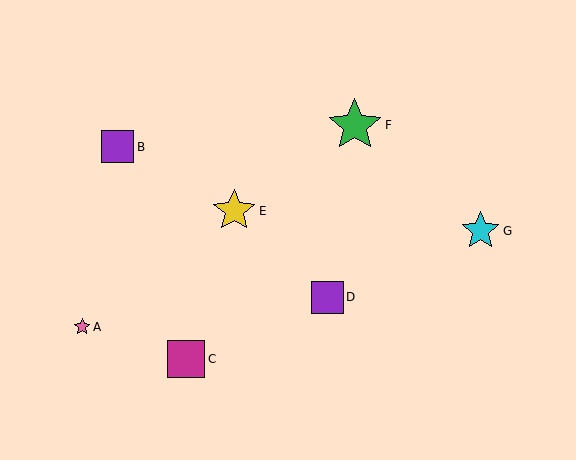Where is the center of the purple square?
The center of the purple square is at (328, 297).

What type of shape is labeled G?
Shape G is a cyan star.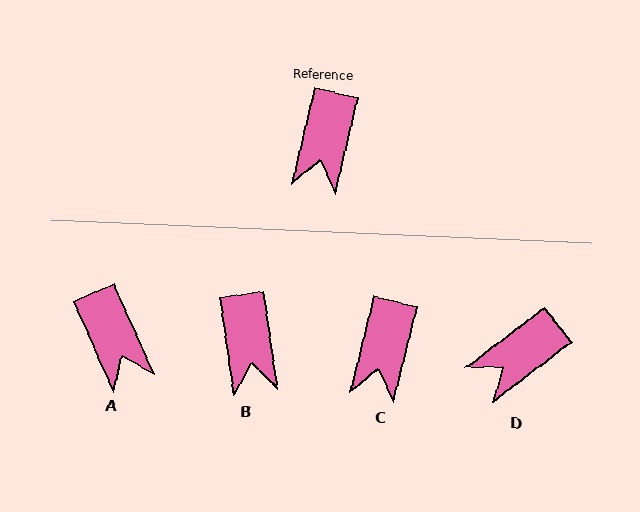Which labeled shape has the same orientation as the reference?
C.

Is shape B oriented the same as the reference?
No, it is off by about 22 degrees.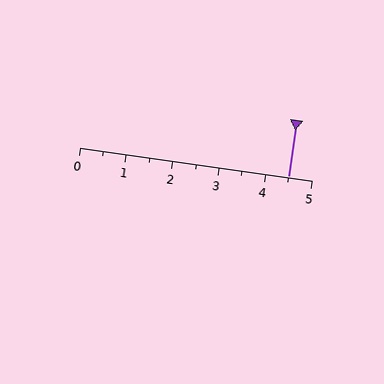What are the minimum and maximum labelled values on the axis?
The axis runs from 0 to 5.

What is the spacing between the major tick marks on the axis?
The major ticks are spaced 1 apart.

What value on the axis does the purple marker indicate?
The marker indicates approximately 4.5.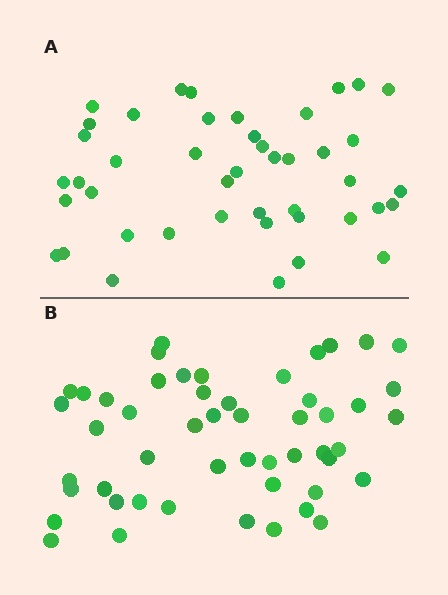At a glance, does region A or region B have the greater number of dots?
Region B (the bottom region) has more dots.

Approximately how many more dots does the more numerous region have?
Region B has roughly 8 or so more dots than region A.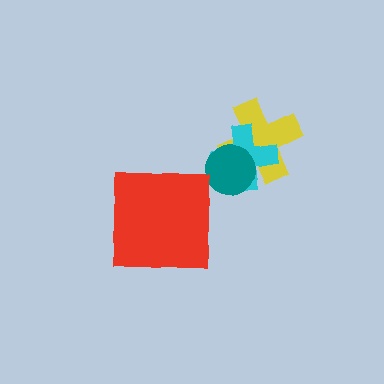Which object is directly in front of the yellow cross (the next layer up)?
The cyan cross is directly in front of the yellow cross.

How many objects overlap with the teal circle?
2 objects overlap with the teal circle.